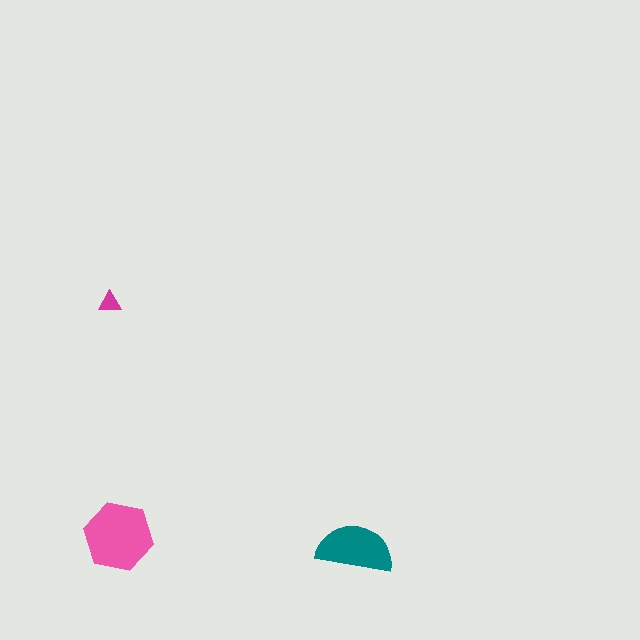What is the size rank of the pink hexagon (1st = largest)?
1st.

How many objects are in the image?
There are 3 objects in the image.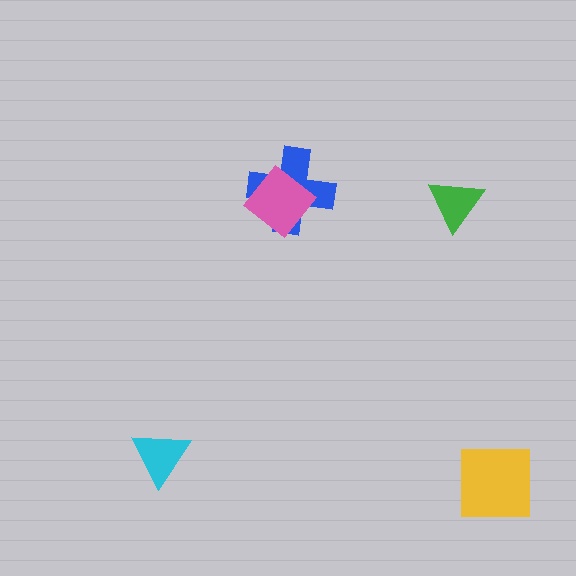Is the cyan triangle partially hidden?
No, no other shape covers it.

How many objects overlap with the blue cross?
1 object overlaps with the blue cross.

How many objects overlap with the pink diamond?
1 object overlaps with the pink diamond.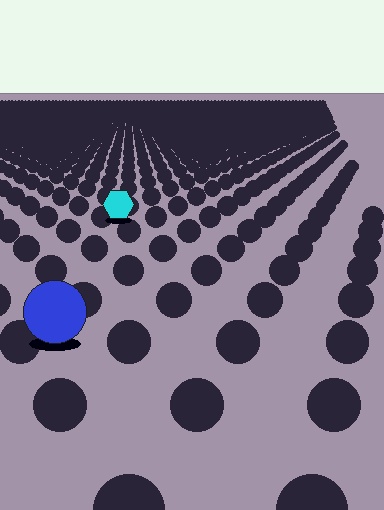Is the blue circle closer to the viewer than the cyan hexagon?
Yes. The blue circle is closer — you can tell from the texture gradient: the ground texture is coarser near it.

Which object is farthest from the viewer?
The cyan hexagon is farthest from the viewer. It appears smaller and the ground texture around it is denser.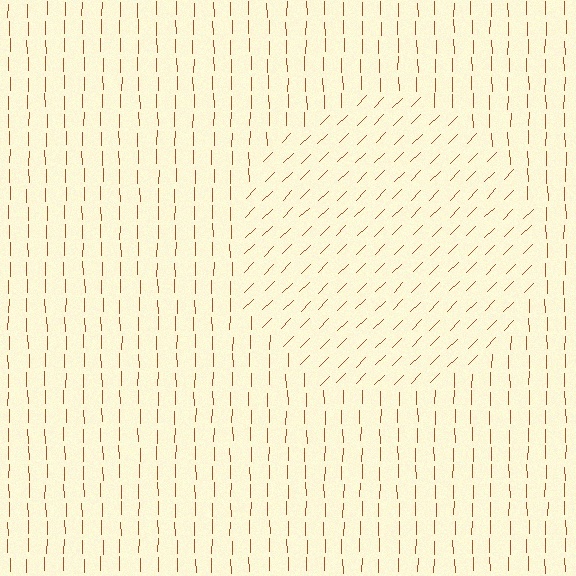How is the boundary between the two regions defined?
The boundary is defined purely by a change in line orientation (approximately 45 degrees difference). All lines are the same color and thickness.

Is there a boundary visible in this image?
Yes, there is a texture boundary formed by a change in line orientation.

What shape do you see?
I see a circle.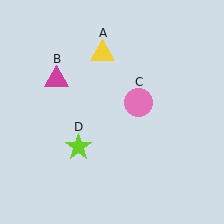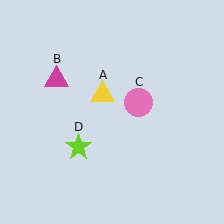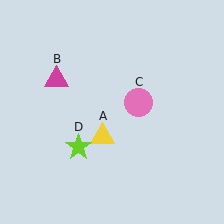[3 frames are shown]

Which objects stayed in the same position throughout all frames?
Magenta triangle (object B) and pink circle (object C) and lime star (object D) remained stationary.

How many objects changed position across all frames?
1 object changed position: yellow triangle (object A).